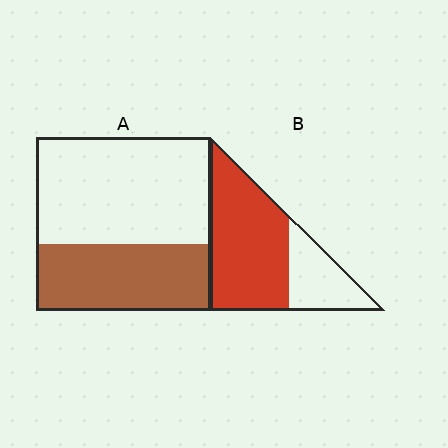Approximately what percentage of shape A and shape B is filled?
A is approximately 40% and B is approximately 70%.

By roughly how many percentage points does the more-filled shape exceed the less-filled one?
By roughly 30 percentage points (B over A).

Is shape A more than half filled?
No.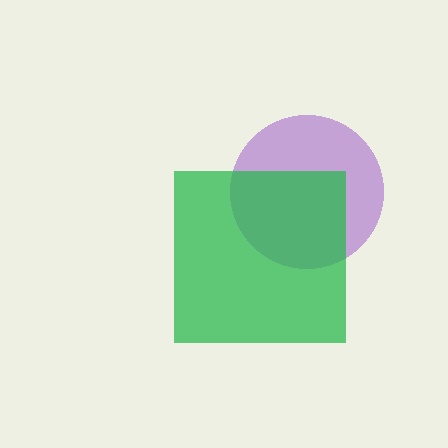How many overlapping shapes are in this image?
There are 2 overlapping shapes in the image.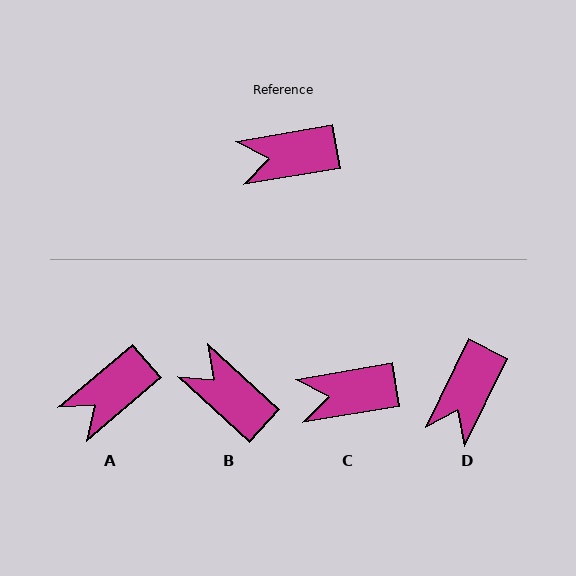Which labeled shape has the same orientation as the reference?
C.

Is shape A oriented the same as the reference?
No, it is off by about 31 degrees.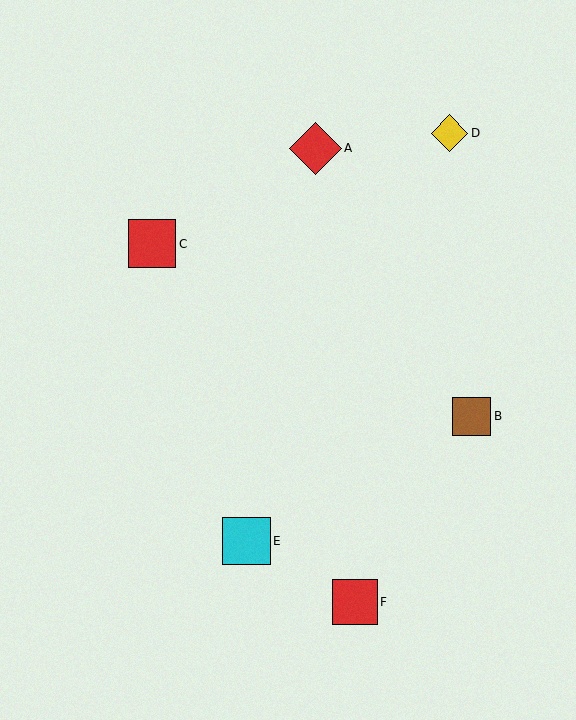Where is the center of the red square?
The center of the red square is at (355, 602).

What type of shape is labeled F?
Shape F is a red square.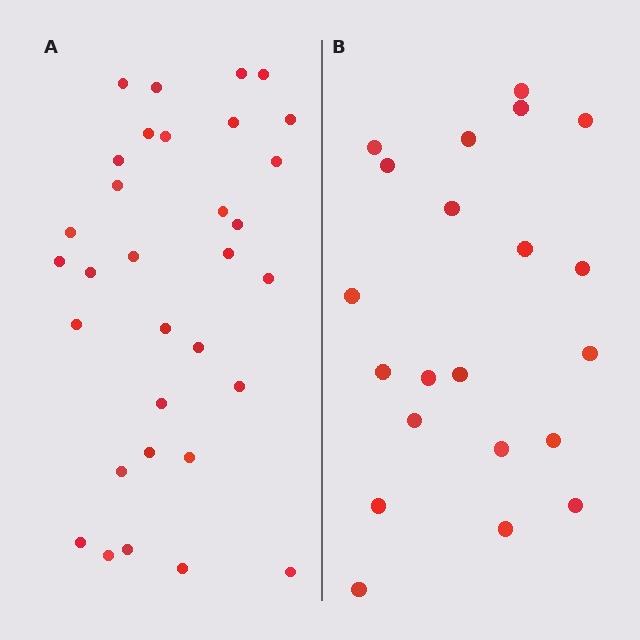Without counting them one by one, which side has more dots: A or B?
Region A (the left region) has more dots.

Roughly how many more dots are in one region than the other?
Region A has roughly 12 or so more dots than region B.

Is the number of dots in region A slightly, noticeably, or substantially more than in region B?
Region A has substantially more. The ratio is roughly 1.5 to 1.